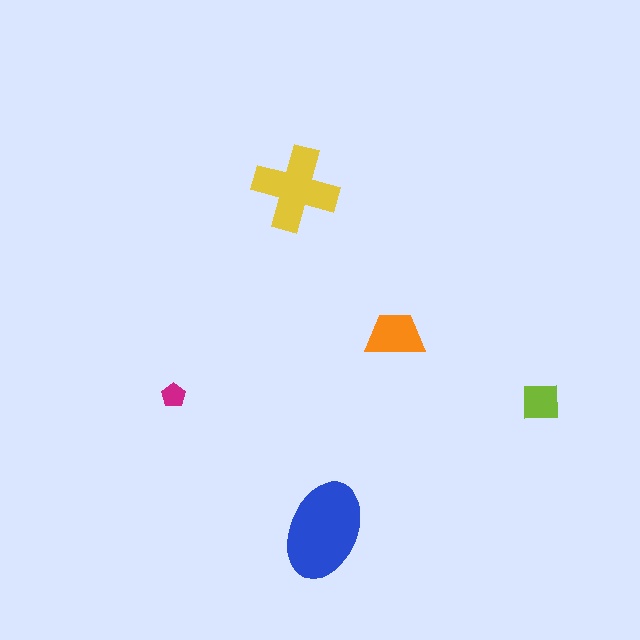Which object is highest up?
The yellow cross is topmost.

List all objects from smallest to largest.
The magenta pentagon, the lime square, the orange trapezoid, the yellow cross, the blue ellipse.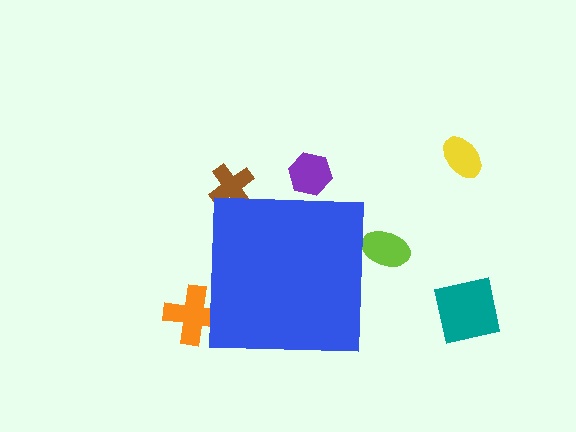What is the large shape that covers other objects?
A blue square.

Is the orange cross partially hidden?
Yes, the orange cross is partially hidden behind the blue square.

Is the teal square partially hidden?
No, the teal square is fully visible.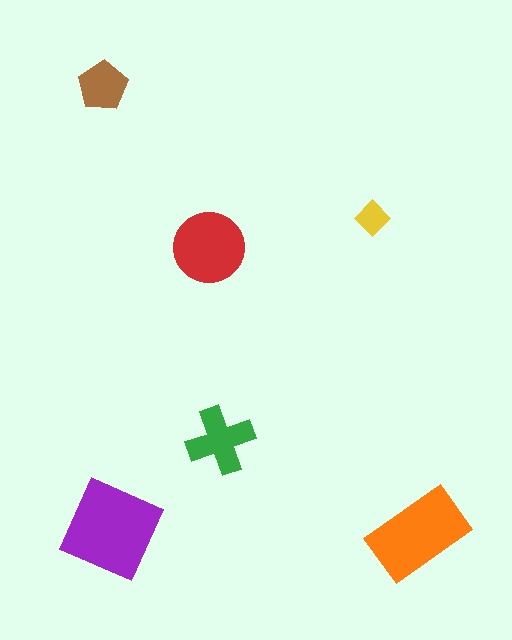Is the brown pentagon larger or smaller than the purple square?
Smaller.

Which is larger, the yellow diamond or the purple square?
The purple square.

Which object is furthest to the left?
The brown pentagon is leftmost.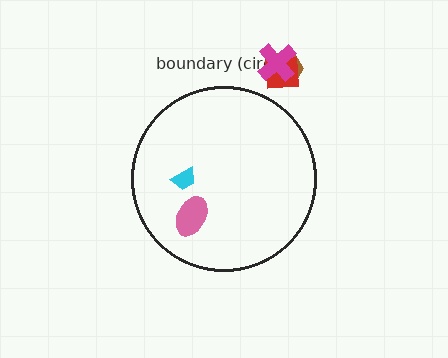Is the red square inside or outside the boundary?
Outside.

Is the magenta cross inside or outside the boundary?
Outside.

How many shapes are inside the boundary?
2 inside, 3 outside.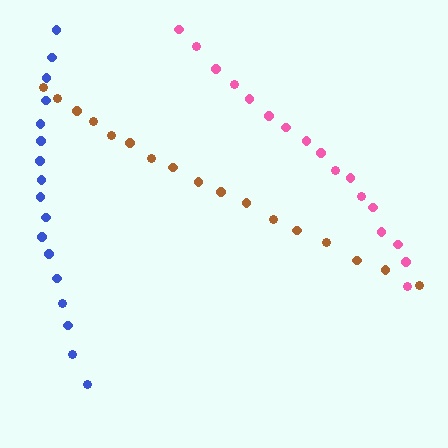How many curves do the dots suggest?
There are 3 distinct paths.